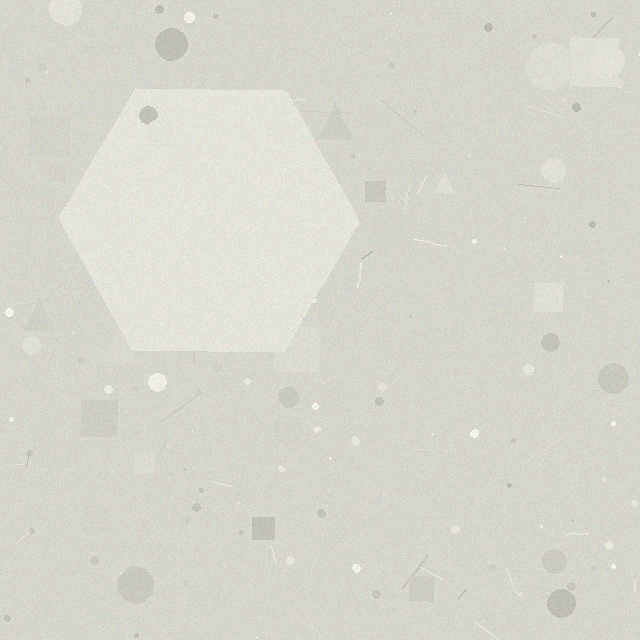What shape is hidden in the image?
A hexagon is hidden in the image.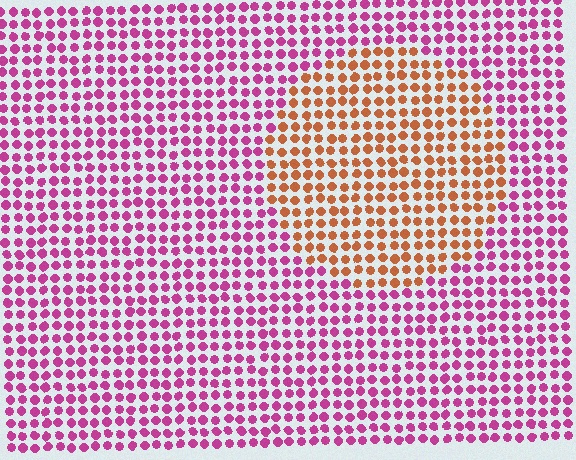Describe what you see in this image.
The image is filled with small magenta elements in a uniform arrangement. A circle-shaped region is visible where the elements are tinted to a slightly different hue, forming a subtle color boundary.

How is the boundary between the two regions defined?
The boundary is defined purely by a slight shift in hue (about 59 degrees). Spacing, size, and orientation are identical on both sides.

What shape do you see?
I see a circle.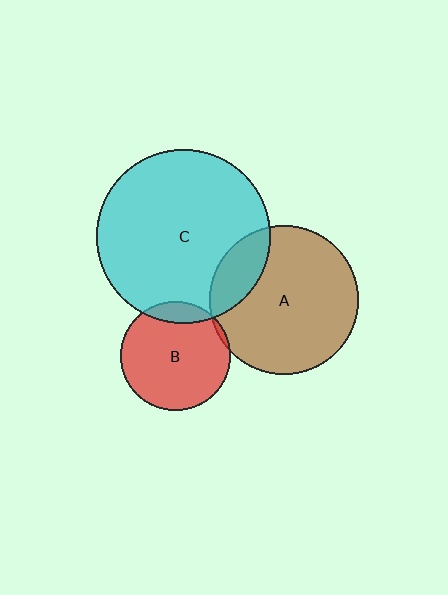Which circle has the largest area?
Circle C (cyan).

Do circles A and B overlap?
Yes.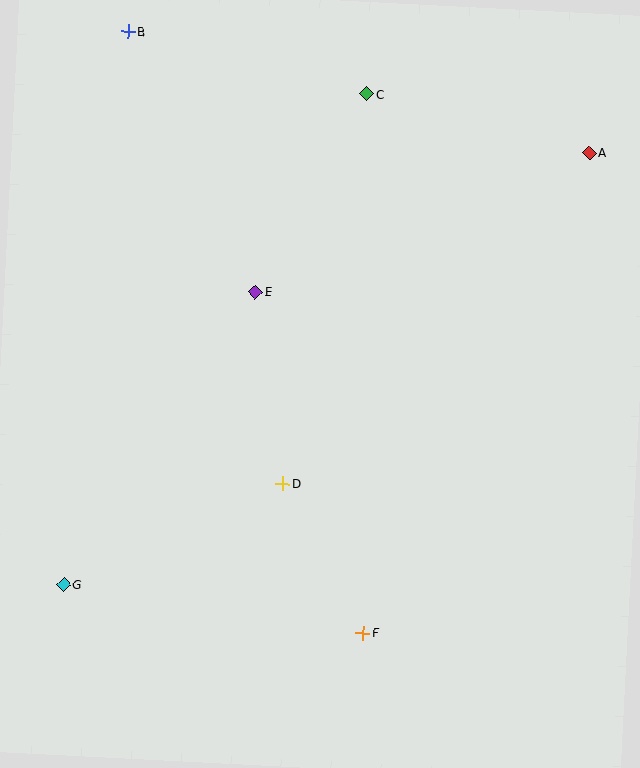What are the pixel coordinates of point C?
Point C is at (367, 94).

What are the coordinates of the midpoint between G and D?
The midpoint between G and D is at (173, 534).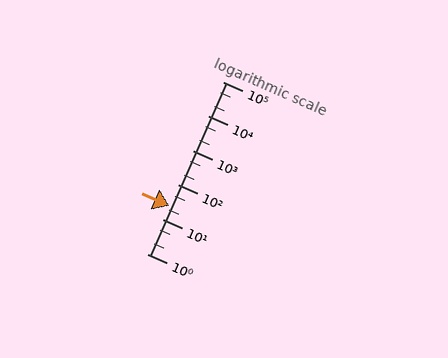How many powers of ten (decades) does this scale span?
The scale spans 5 decades, from 1 to 100000.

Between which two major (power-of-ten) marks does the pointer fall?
The pointer is between 10 and 100.